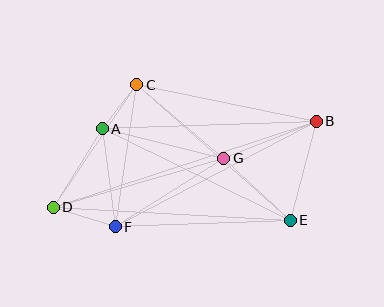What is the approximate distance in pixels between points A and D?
The distance between A and D is approximately 92 pixels.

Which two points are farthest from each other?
Points B and D are farthest from each other.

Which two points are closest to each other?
Points A and C are closest to each other.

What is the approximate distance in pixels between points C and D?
The distance between C and D is approximately 148 pixels.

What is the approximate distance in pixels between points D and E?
The distance between D and E is approximately 237 pixels.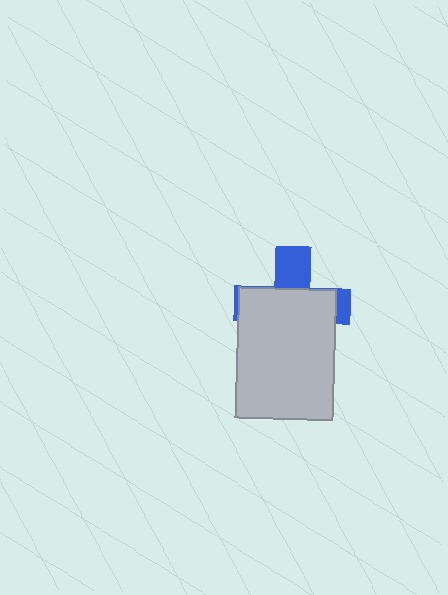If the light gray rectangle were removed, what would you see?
You would see the complete blue cross.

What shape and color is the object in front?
The object in front is a light gray rectangle.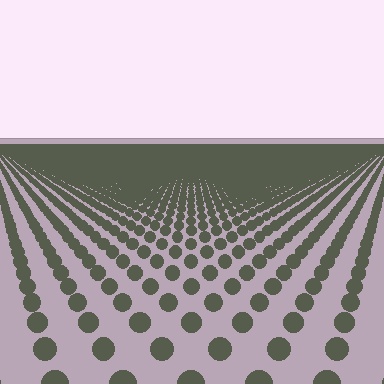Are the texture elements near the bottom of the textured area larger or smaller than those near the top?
Larger. Near the bottom, elements are closer to the viewer and appear at a bigger on-screen size.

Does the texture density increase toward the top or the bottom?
Density increases toward the top.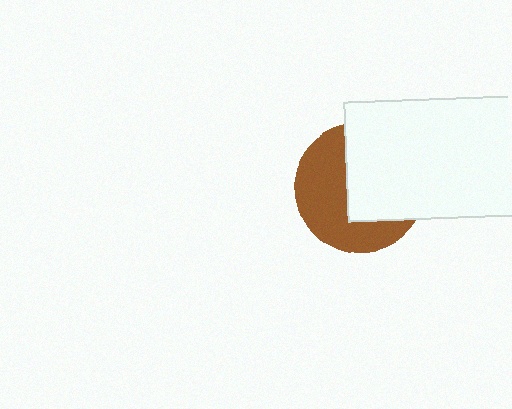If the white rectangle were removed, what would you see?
You would see the complete brown circle.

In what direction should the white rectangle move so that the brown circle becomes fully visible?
The white rectangle should move right. That is the shortest direction to clear the overlap and leave the brown circle fully visible.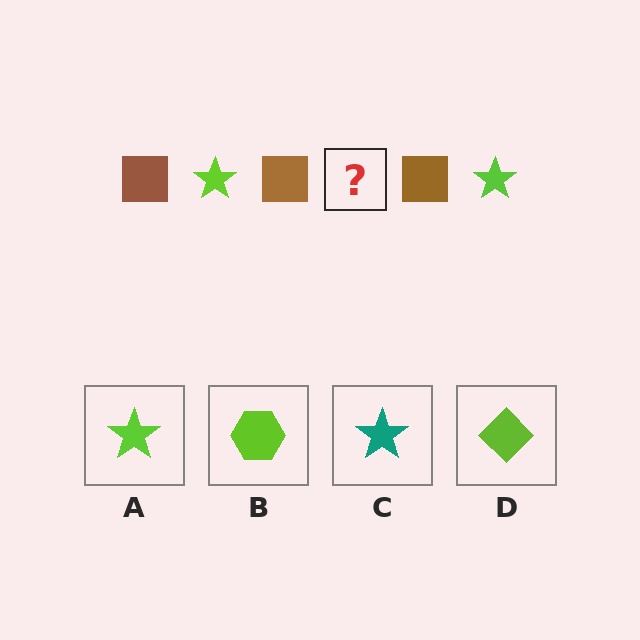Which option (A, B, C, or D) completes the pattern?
A.